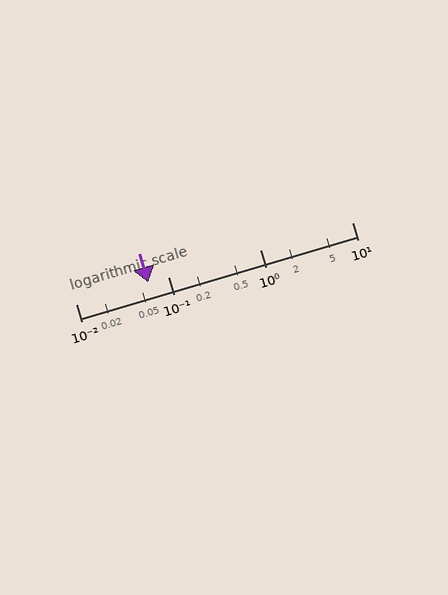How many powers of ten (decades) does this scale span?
The scale spans 3 decades, from 0.01 to 10.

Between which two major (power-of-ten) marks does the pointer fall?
The pointer is between 0.01 and 0.1.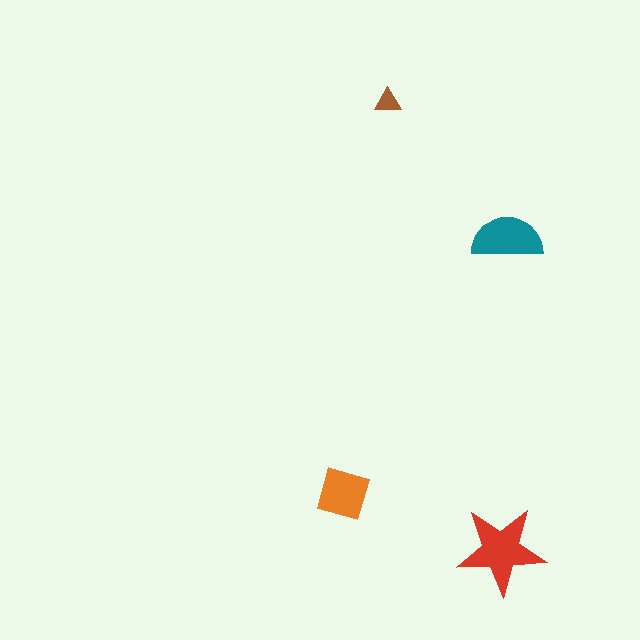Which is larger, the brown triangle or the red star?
The red star.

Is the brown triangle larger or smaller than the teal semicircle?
Smaller.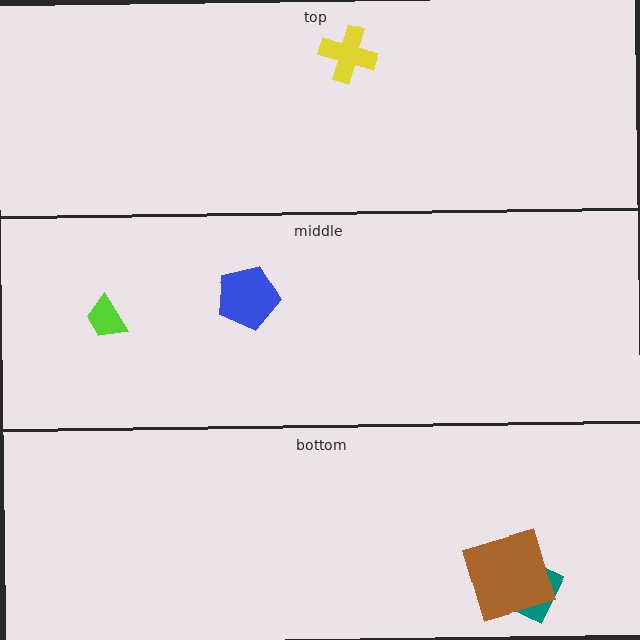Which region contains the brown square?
The bottom region.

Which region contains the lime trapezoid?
The middle region.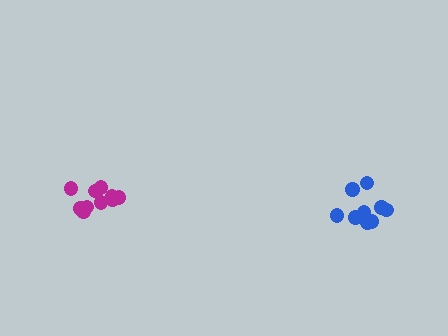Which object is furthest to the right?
The blue cluster is rightmost.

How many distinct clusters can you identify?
There are 2 distinct clusters.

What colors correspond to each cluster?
The clusters are colored: magenta, blue.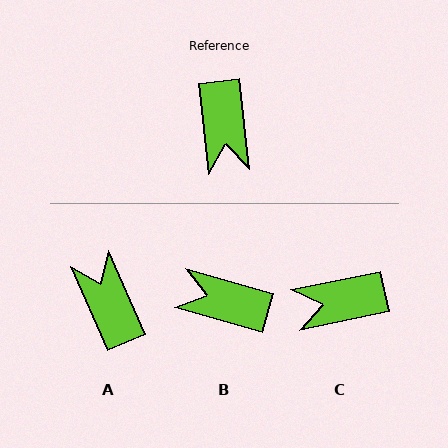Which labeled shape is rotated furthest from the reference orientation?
A, about 162 degrees away.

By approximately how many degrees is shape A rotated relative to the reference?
Approximately 162 degrees clockwise.